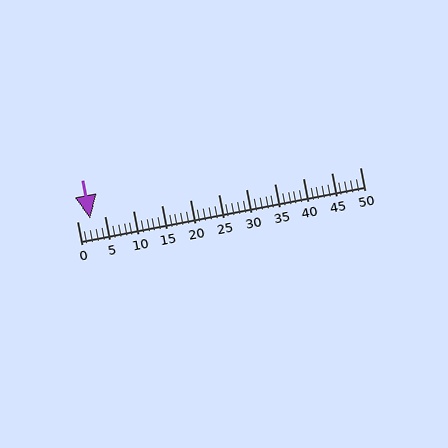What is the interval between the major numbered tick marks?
The major tick marks are spaced 5 units apart.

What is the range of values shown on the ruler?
The ruler shows values from 0 to 50.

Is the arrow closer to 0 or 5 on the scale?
The arrow is closer to 0.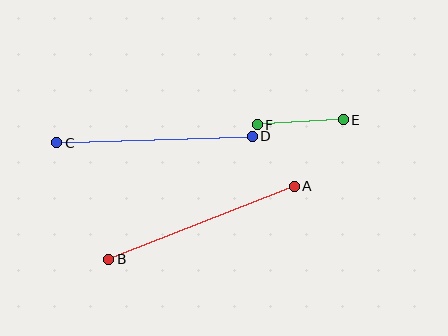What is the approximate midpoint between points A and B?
The midpoint is at approximately (202, 223) pixels.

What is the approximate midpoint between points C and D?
The midpoint is at approximately (154, 140) pixels.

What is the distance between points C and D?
The distance is approximately 196 pixels.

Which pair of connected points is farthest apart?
Points A and B are farthest apart.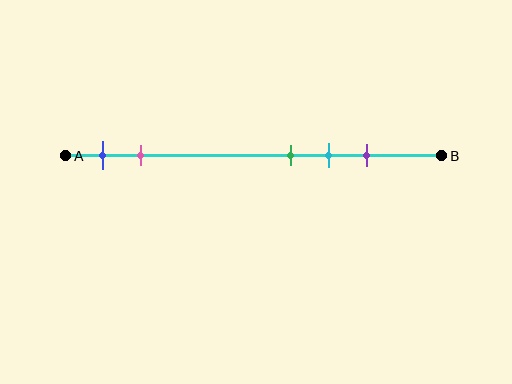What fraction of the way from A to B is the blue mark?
The blue mark is approximately 10% (0.1) of the way from A to B.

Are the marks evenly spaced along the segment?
No, the marks are not evenly spaced.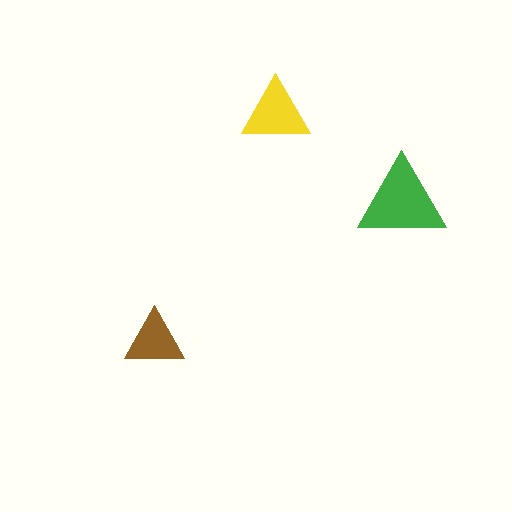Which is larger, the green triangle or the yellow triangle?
The green one.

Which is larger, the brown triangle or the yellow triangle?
The yellow one.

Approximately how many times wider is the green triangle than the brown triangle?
About 1.5 times wider.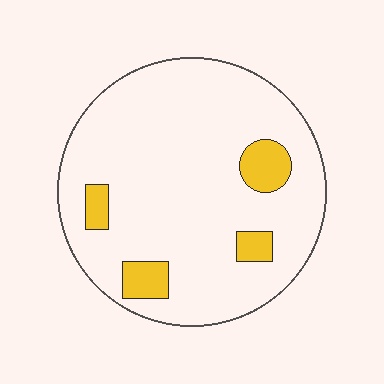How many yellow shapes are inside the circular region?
4.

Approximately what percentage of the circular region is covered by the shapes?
Approximately 10%.